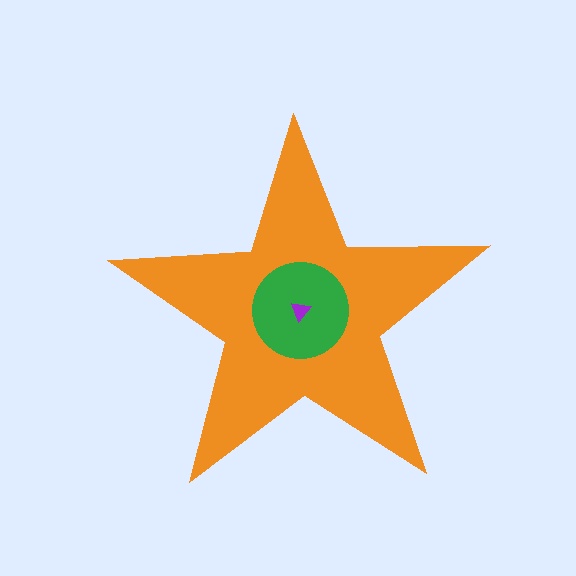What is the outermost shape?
The orange star.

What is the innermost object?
The purple triangle.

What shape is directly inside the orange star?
The green circle.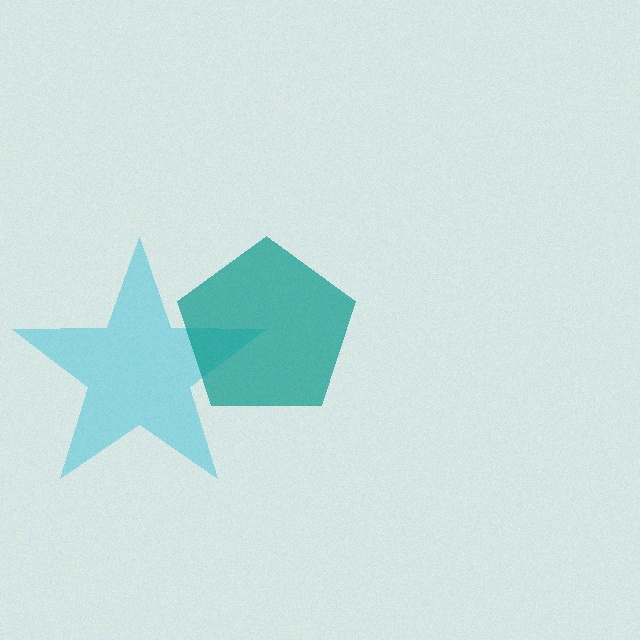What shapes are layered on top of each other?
The layered shapes are: a cyan star, a teal pentagon.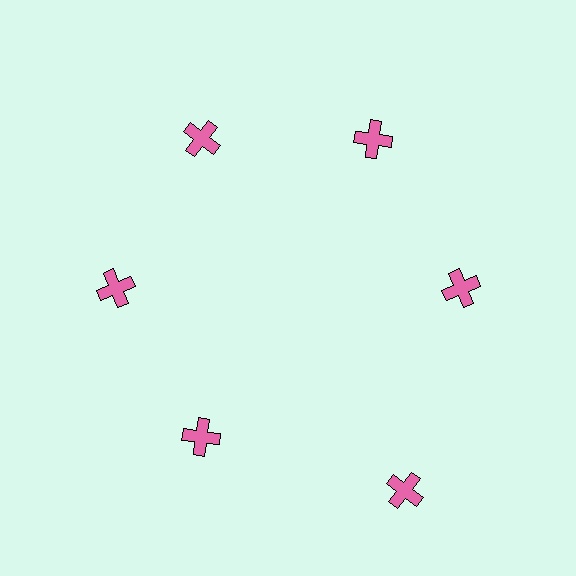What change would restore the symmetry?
The symmetry would be restored by moving it inward, back onto the ring so that all 6 crosses sit at equal angles and equal distance from the center.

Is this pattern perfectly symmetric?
No. The 6 pink crosses are arranged in a ring, but one element near the 5 o'clock position is pushed outward from the center, breaking the 6-fold rotational symmetry.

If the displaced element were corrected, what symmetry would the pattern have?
It would have 6-fold rotational symmetry — the pattern would map onto itself every 60 degrees.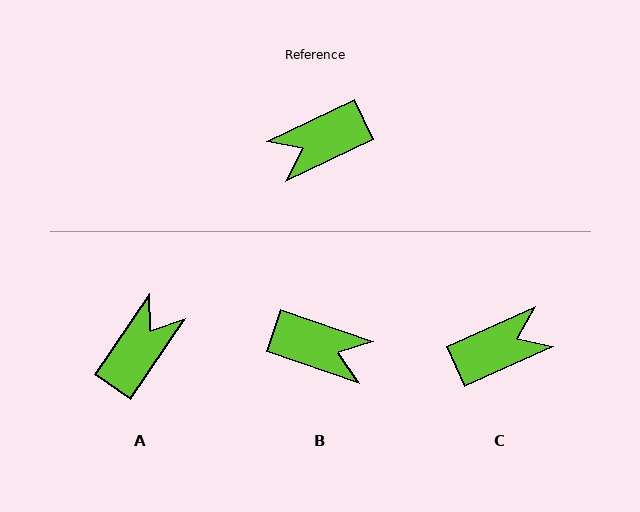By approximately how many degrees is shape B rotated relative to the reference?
Approximately 136 degrees counter-clockwise.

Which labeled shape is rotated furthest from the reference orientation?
C, about 179 degrees away.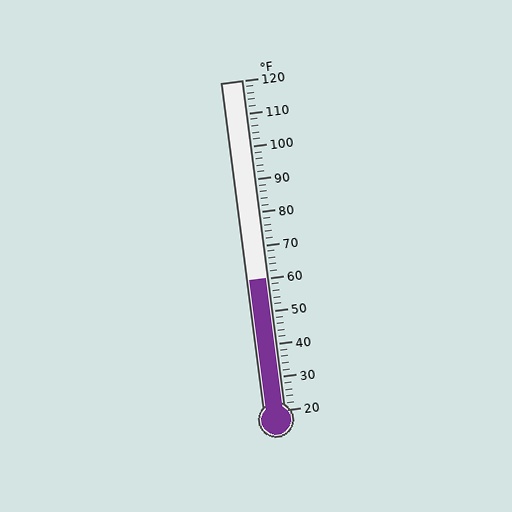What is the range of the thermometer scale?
The thermometer scale ranges from 20°F to 120°F.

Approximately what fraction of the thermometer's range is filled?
The thermometer is filled to approximately 40% of its range.